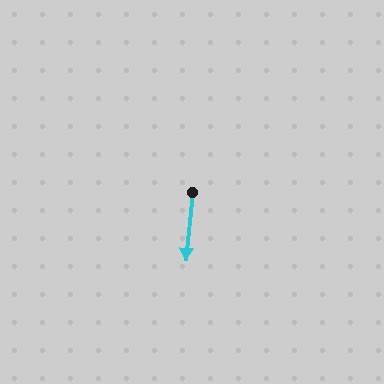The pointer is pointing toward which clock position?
Roughly 6 o'clock.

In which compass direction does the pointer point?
South.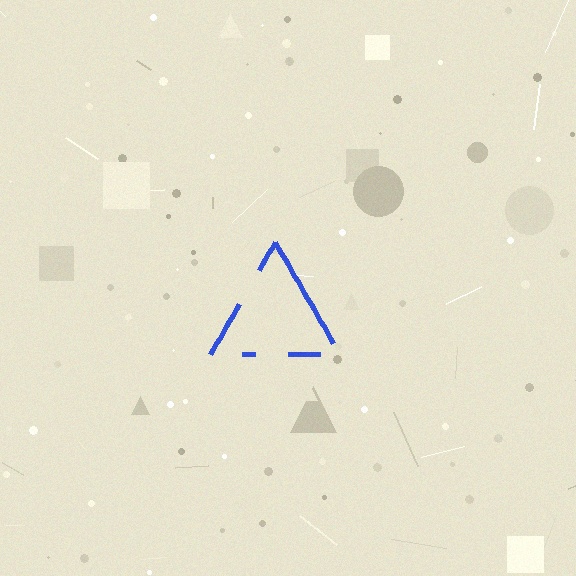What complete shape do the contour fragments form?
The contour fragments form a triangle.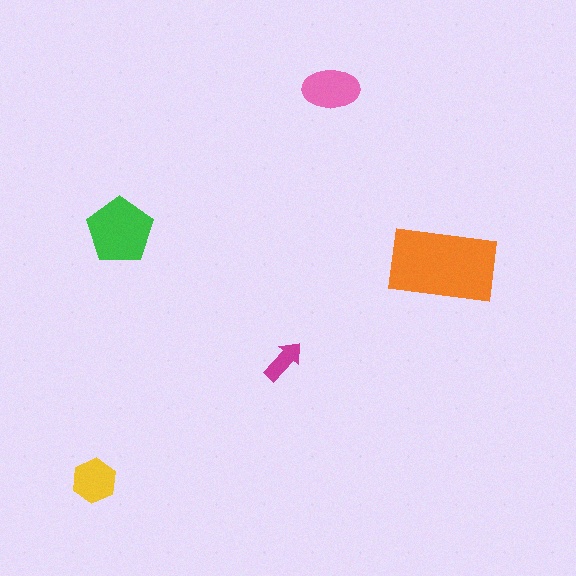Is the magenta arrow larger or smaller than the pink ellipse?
Smaller.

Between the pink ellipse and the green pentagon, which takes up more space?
The green pentagon.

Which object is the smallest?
The magenta arrow.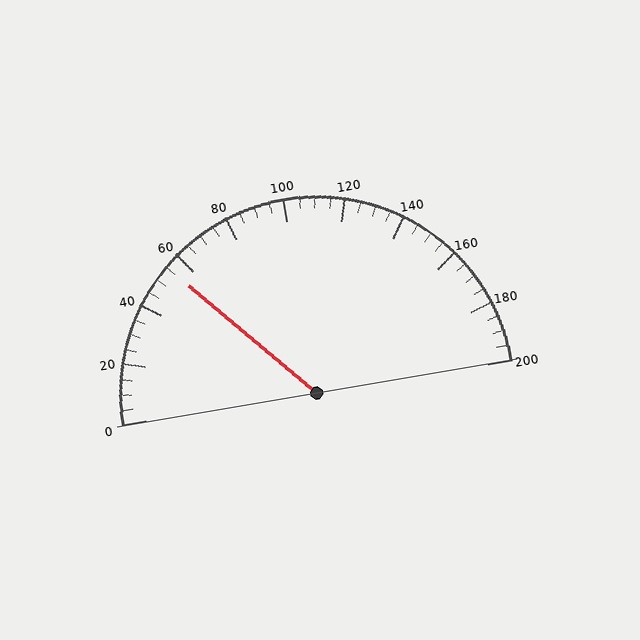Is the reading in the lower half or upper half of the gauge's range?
The reading is in the lower half of the range (0 to 200).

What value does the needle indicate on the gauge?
The needle indicates approximately 55.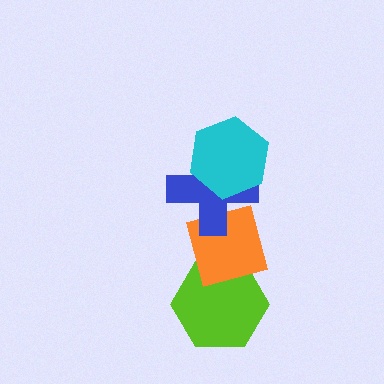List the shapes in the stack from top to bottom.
From top to bottom: the cyan hexagon, the blue cross, the orange diamond, the lime hexagon.